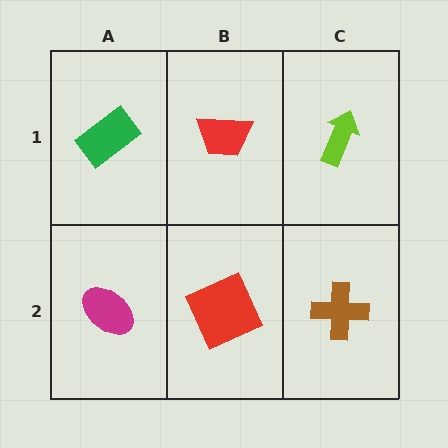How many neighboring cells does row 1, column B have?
3.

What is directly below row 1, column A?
A magenta ellipse.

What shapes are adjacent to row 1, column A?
A magenta ellipse (row 2, column A), a red trapezoid (row 1, column B).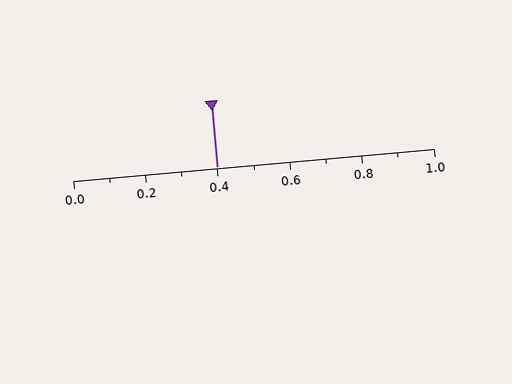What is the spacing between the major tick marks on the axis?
The major ticks are spaced 0.2 apart.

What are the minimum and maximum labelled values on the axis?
The axis runs from 0.0 to 1.0.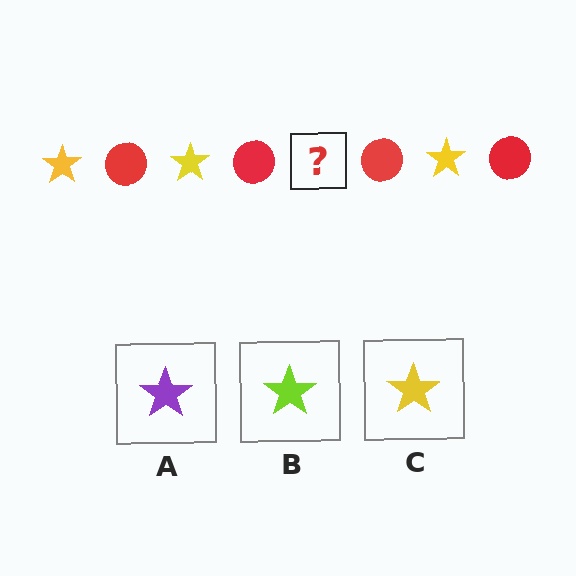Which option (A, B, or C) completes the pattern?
C.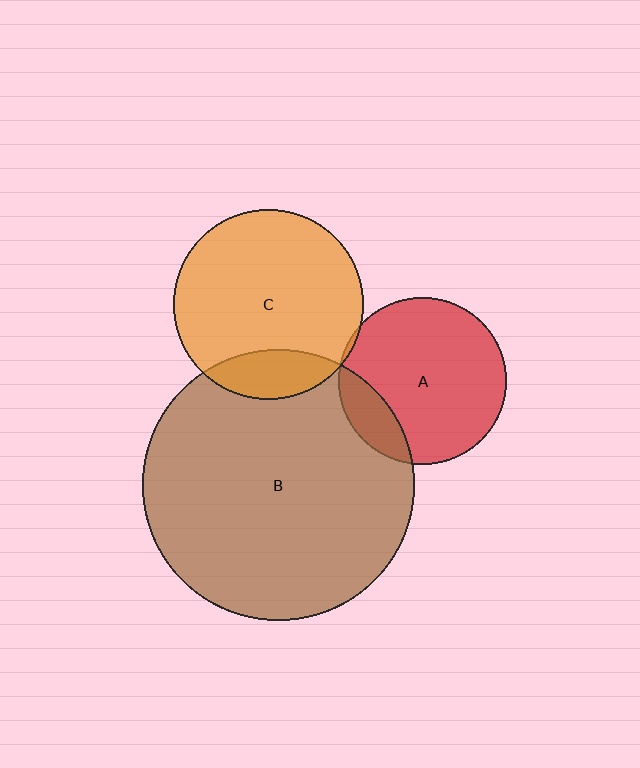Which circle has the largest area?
Circle B (brown).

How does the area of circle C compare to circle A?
Approximately 1.3 times.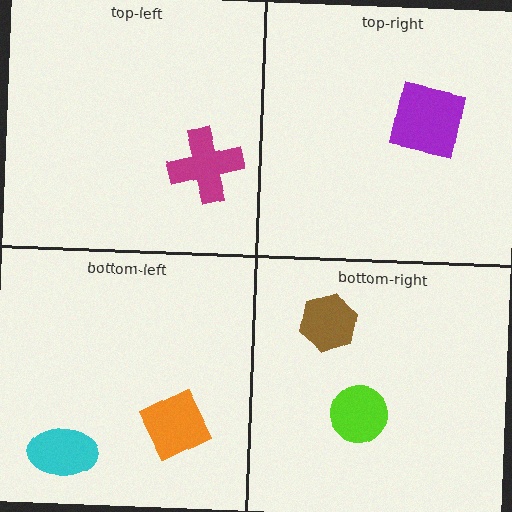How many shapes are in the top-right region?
1.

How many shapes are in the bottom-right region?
2.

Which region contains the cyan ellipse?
The bottom-left region.